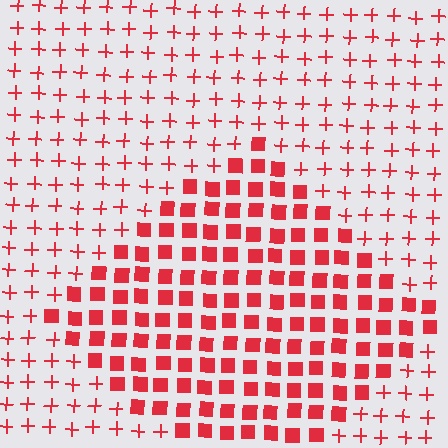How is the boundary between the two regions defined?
The boundary is defined by a change in element shape: squares inside vs. plus signs outside. All elements share the same color and spacing.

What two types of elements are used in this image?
The image uses squares inside the diamond region and plus signs outside it.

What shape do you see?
I see a diamond.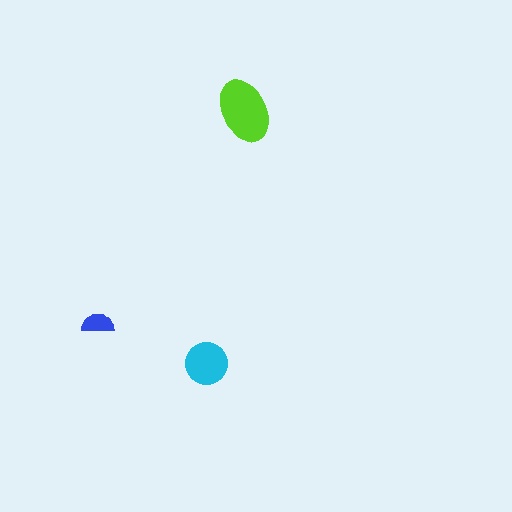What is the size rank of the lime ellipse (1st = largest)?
1st.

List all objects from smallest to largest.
The blue semicircle, the cyan circle, the lime ellipse.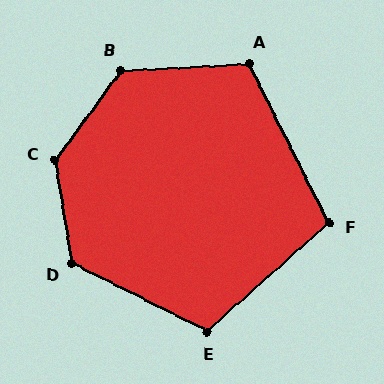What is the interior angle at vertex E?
Approximately 112 degrees (obtuse).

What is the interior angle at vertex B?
Approximately 130 degrees (obtuse).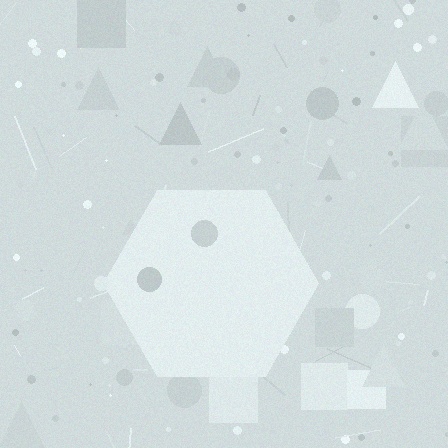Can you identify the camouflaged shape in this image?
The camouflaged shape is a hexagon.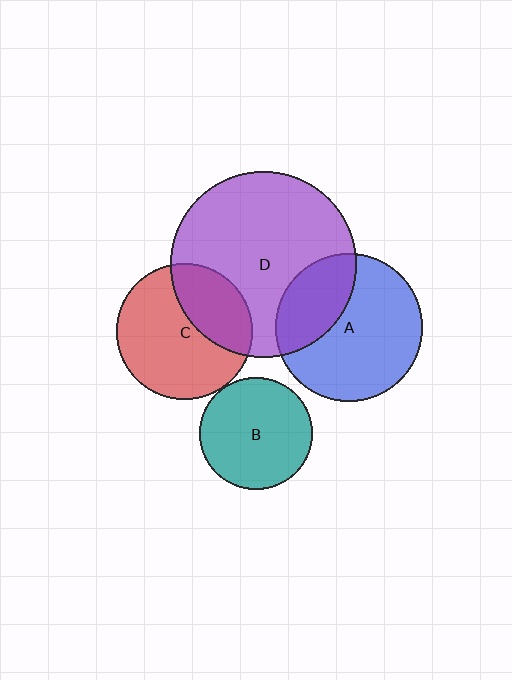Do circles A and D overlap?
Yes.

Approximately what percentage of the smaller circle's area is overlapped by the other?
Approximately 30%.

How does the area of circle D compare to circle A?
Approximately 1.6 times.